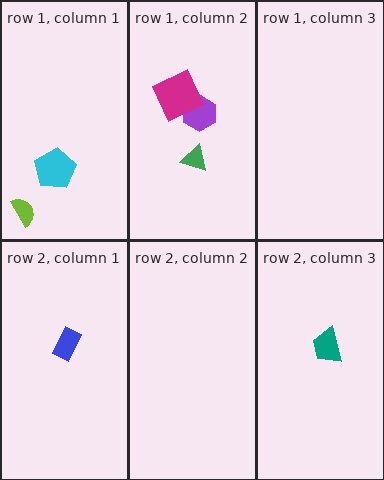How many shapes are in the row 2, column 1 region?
1.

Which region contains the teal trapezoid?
The row 2, column 3 region.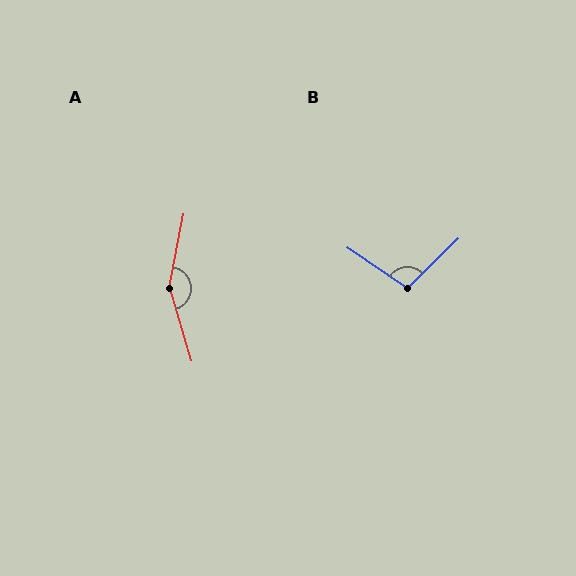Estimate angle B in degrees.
Approximately 102 degrees.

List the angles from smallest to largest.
B (102°), A (152°).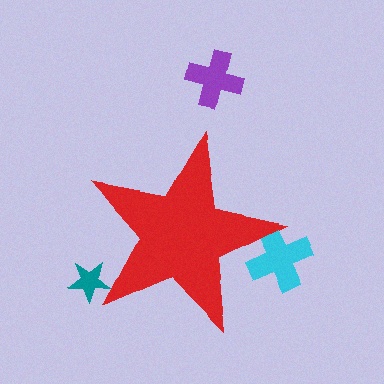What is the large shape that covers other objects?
A red star.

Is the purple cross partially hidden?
No, the purple cross is fully visible.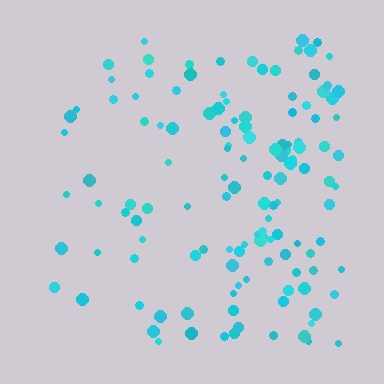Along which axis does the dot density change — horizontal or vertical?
Horizontal.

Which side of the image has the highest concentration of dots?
The right.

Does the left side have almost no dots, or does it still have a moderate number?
Still a moderate number, just noticeably fewer than the right.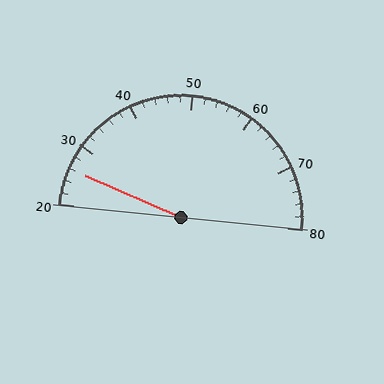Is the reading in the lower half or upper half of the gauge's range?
The reading is in the lower half of the range (20 to 80).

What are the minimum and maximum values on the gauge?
The gauge ranges from 20 to 80.